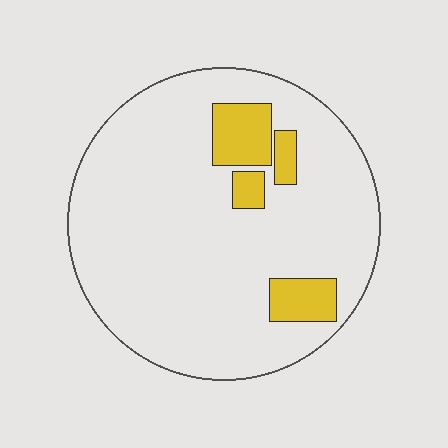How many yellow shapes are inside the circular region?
4.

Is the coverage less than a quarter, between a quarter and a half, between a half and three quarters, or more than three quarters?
Less than a quarter.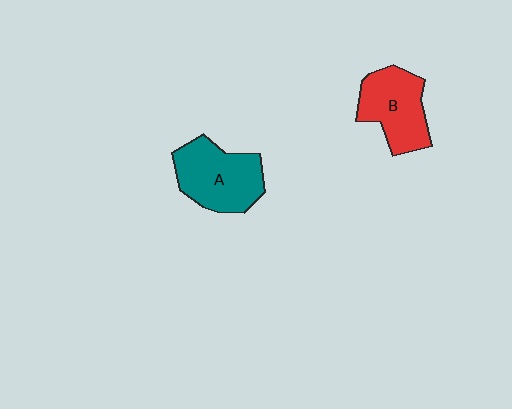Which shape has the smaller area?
Shape B (red).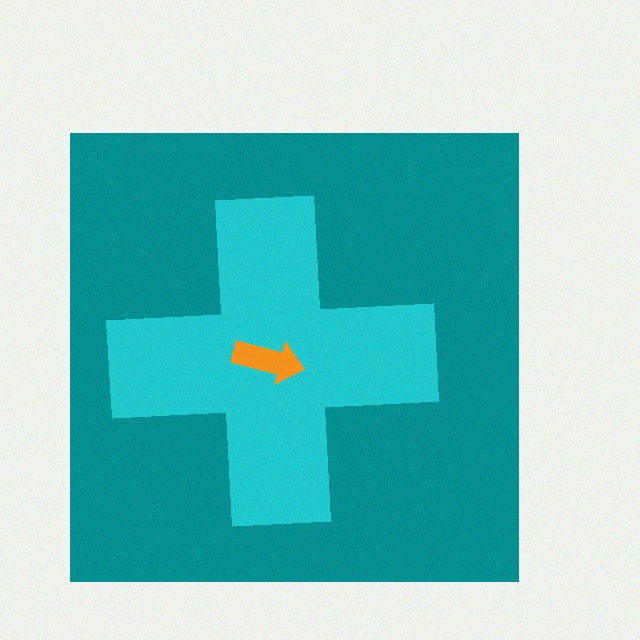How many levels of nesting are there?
3.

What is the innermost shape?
The orange arrow.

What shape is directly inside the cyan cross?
The orange arrow.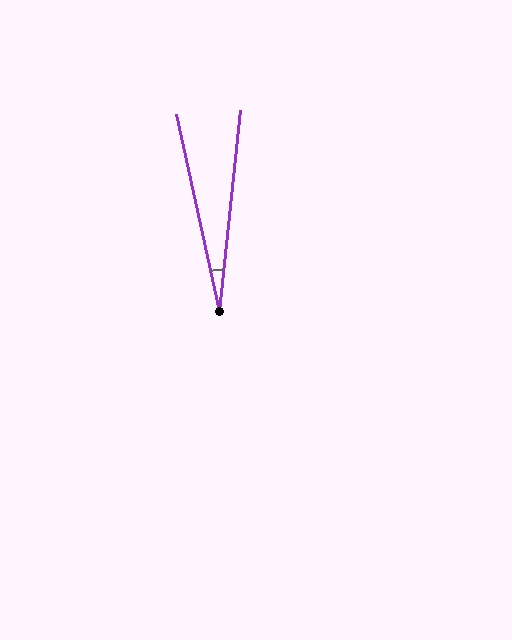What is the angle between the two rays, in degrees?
Approximately 18 degrees.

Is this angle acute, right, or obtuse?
It is acute.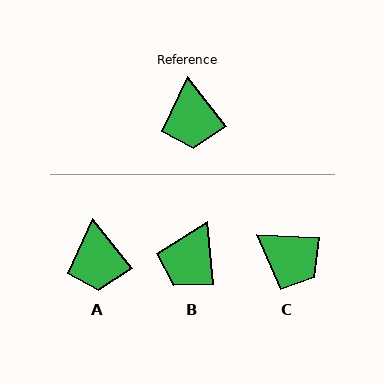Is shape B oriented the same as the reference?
No, it is off by about 33 degrees.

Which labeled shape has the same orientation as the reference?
A.